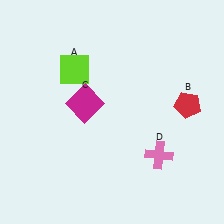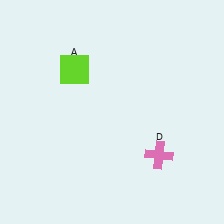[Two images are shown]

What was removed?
The magenta square (C), the red pentagon (B) were removed in Image 2.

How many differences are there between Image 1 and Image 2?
There are 2 differences between the two images.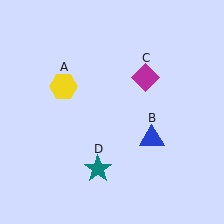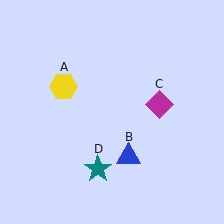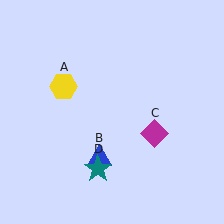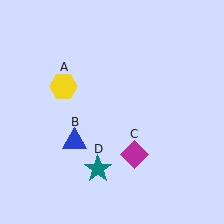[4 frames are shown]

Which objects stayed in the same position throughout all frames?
Yellow hexagon (object A) and teal star (object D) remained stationary.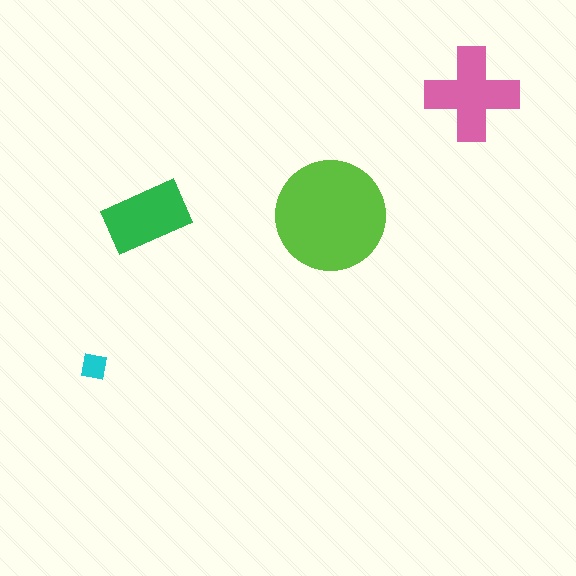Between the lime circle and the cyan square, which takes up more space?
The lime circle.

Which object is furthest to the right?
The pink cross is rightmost.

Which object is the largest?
The lime circle.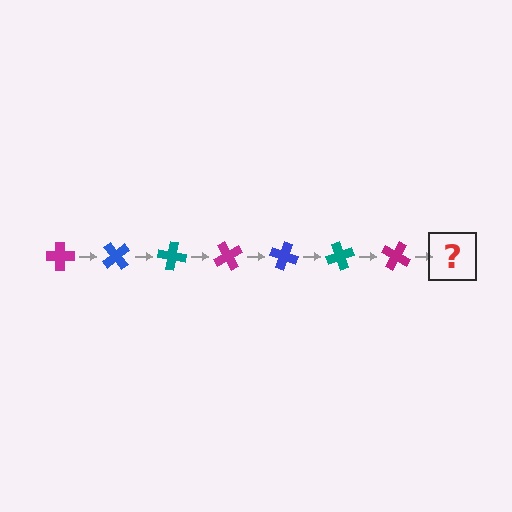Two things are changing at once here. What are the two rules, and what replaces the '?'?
The two rules are that it rotates 50 degrees each step and the color cycles through magenta, blue, and teal. The '?' should be a blue cross, rotated 350 degrees from the start.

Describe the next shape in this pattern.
It should be a blue cross, rotated 350 degrees from the start.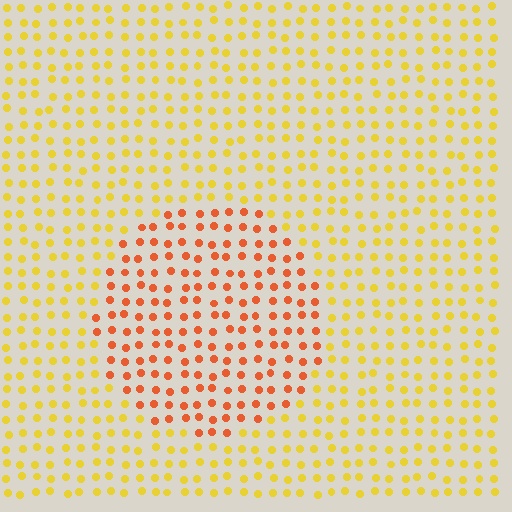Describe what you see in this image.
The image is filled with small yellow elements in a uniform arrangement. A circle-shaped region is visible where the elements are tinted to a slightly different hue, forming a subtle color boundary.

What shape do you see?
I see a circle.